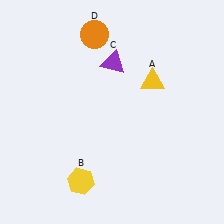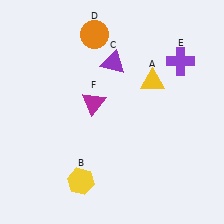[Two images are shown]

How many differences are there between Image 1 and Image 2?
There are 2 differences between the two images.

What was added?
A purple cross (E), a magenta triangle (F) were added in Image 2.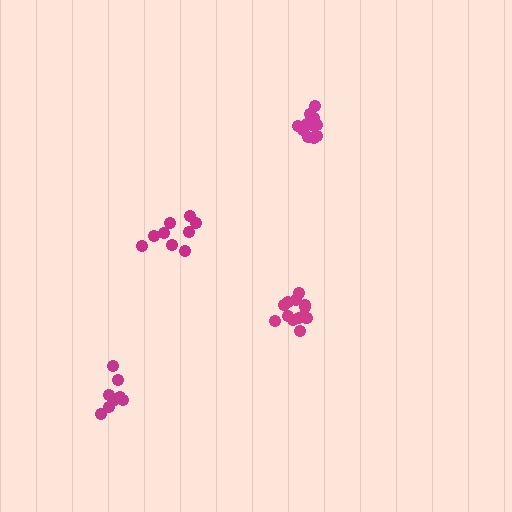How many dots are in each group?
Group 1: 9 dots, Group 2: 11 dots, Group 3: 14 dots, Group 4: 8 dots (42 total).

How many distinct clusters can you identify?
There are 4 distinct clusters.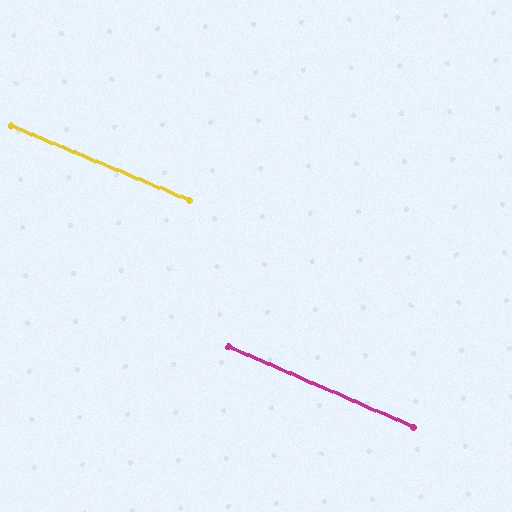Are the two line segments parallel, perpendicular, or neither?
Parallel — their directions differ by only 0.8°.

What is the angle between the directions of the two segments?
Approximately 1 degree.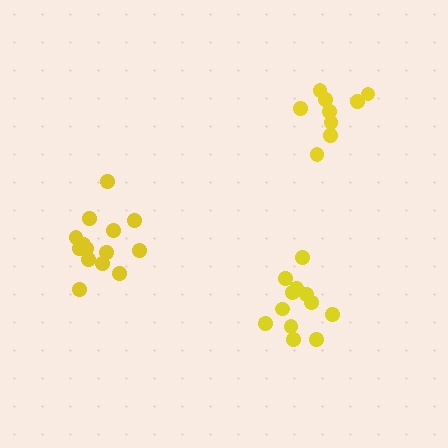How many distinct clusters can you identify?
There are 3 distinct clusters.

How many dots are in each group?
Group 1: 12 dots, Group 2: 14 dots, Group 3: 9 dots (35 total).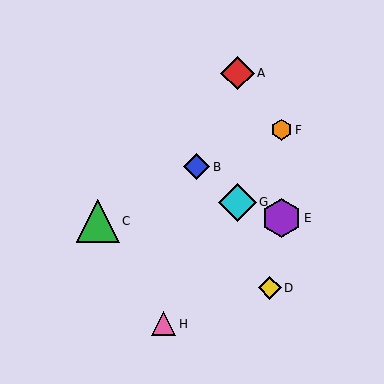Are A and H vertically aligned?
No, A is at x≈238 and H is at x≈164.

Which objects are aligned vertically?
Objects A, G are aligned vertically.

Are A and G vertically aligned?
Yes, both are at x≈238.